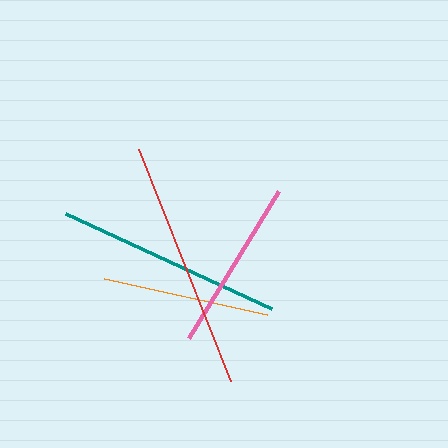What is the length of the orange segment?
The orange segment is approximately 167 pixels long.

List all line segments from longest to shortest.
From longest to shortest: red, teal, pink, orange.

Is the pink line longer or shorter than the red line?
The red line is longer than the pink line.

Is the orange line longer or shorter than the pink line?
The pink line is longer than the orange line.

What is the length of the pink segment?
The pink segment is approximately 172 pixels long.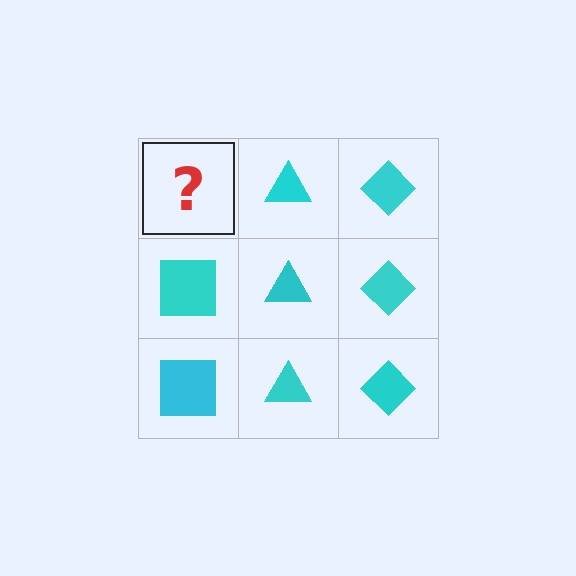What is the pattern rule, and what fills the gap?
The rule is that each column has a consistent shape. The gap should be filled with a cyan square.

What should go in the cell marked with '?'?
The missing cell should contain a cyan square.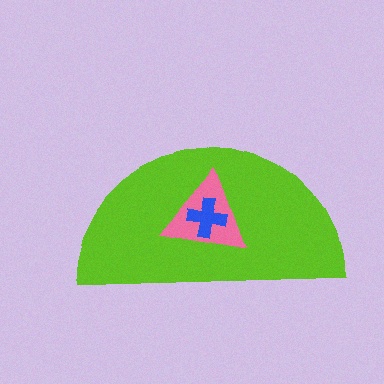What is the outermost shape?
The lime semicircle.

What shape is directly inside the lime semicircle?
The pink triangle.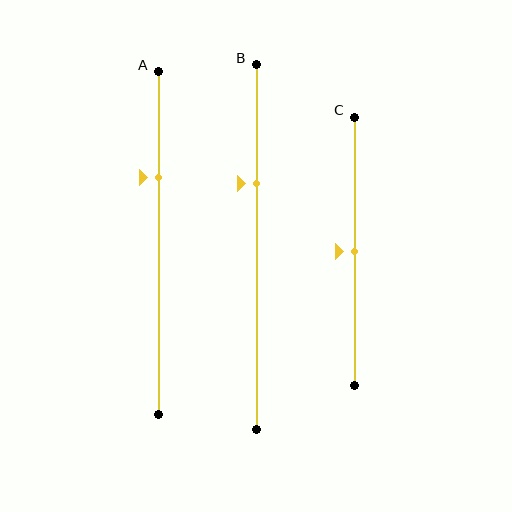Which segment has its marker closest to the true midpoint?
Segment C has its marker closest to the true midpoint.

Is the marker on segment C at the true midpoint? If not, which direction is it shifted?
Yes, the marker on segment C is at the true midpoint.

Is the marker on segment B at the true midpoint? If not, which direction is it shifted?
No, the marker on segment B is shifted upward by about 18% of the segment length.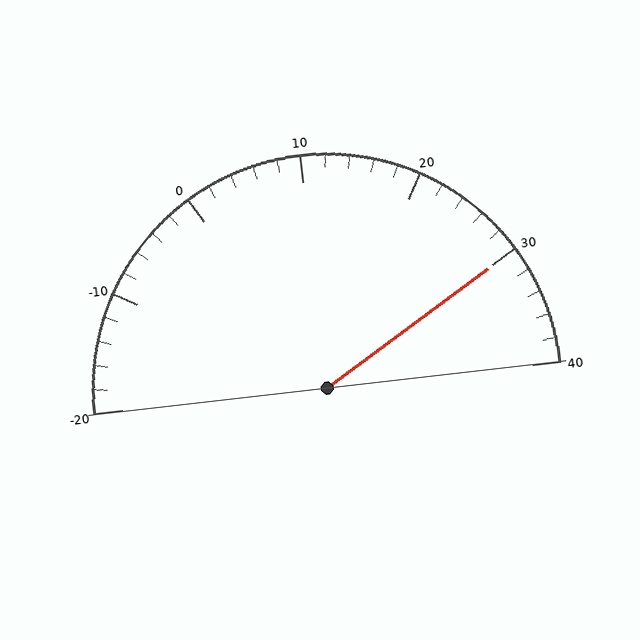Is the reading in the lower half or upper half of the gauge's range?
The reading is in the upper half of the range (-20 to 40).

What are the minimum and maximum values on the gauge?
The gauge ranges from -20 to 40.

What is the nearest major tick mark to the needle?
The nearest major tick mark is 30.